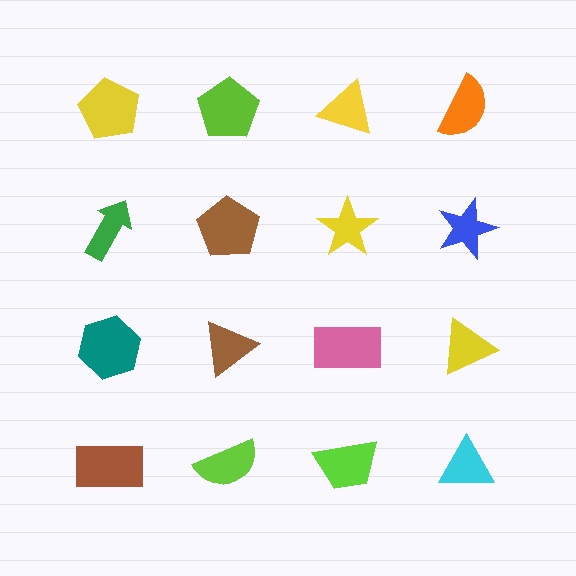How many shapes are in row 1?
4 shapes.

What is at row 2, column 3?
A yellow star.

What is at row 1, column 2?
A lime pentagon.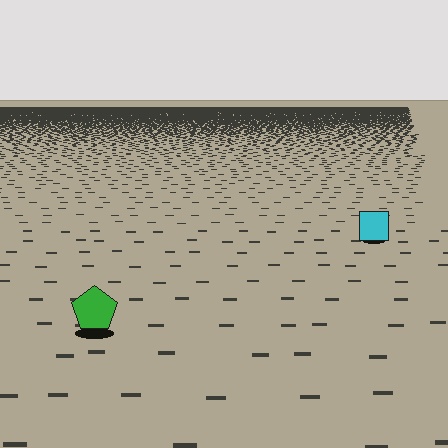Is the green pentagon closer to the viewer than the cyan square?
Yes. The green pentagon is closer — you can tell from the texture gradient: the ground texture is coarser near it.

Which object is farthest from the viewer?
The cyan square is farthest from the viewer. It appears smaller and the ground texture around it is denser.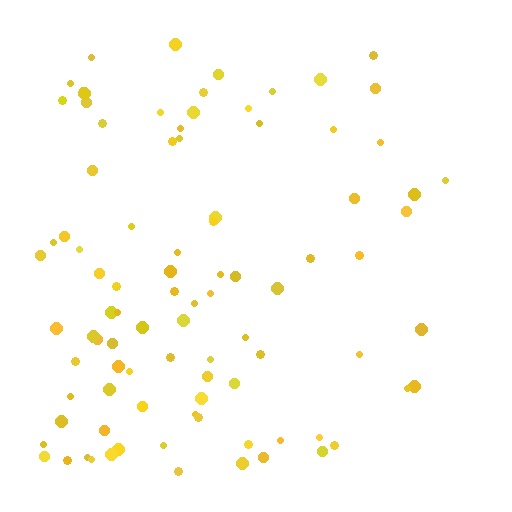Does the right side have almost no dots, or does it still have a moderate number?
Still a moderate number, just noticeably fewer than the left.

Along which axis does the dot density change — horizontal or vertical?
Horizontal.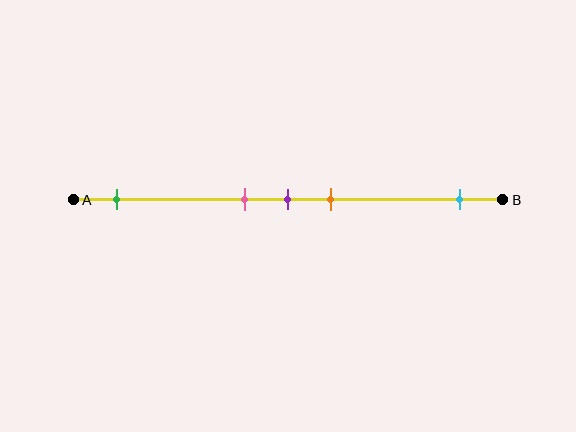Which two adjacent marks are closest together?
The pink and purple marks are the closest adjacent pair.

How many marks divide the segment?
There are 5 marks dividing the segment.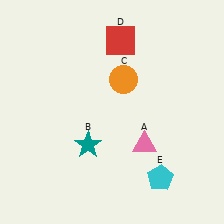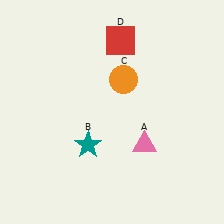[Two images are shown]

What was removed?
The cyan pentagon (E) was removed in Image 2.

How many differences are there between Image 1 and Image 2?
There is 1 difference between the two images.